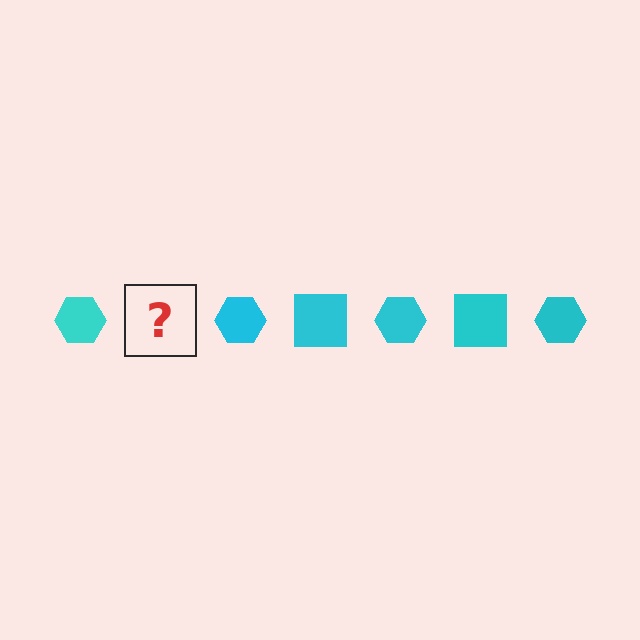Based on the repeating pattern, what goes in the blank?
The blank should be a cyan square.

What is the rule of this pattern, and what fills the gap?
The rule is that the pattern cycles through hexagon, square shapes in cyan. The gap should be filled with a cyan square.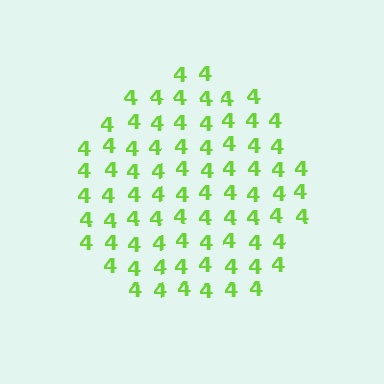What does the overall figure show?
The overall figure shows a circle.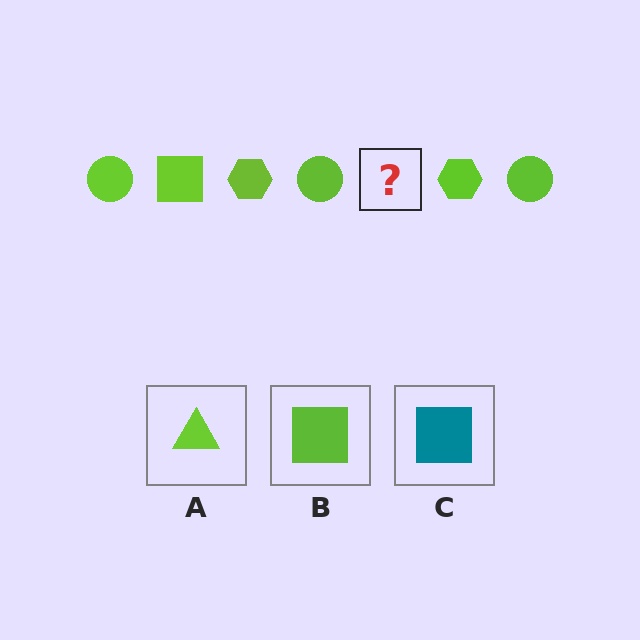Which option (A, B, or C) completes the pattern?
B.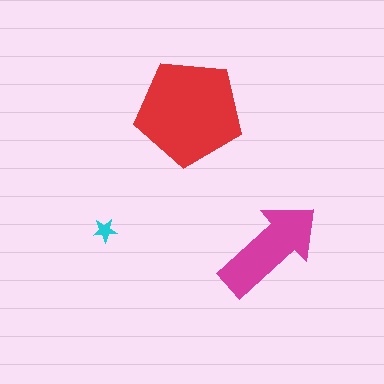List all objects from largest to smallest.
The red pentagon, the magenta arrow, the cyan star.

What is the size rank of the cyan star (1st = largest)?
3rd.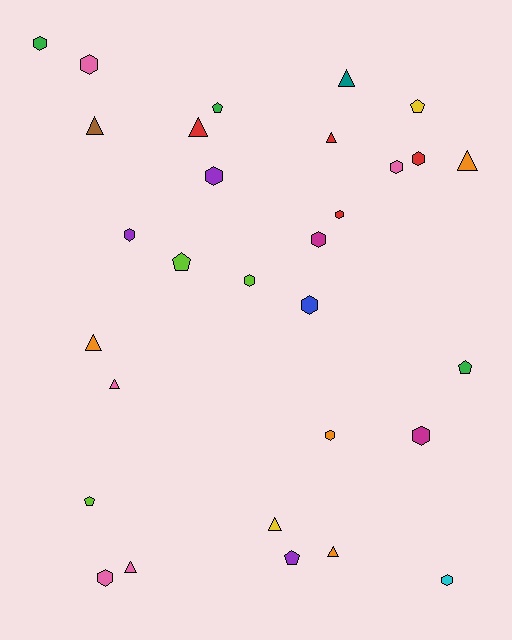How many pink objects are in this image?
There are 5 pink objects.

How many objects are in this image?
There are 30 objects.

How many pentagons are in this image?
There are 6 pentagons.